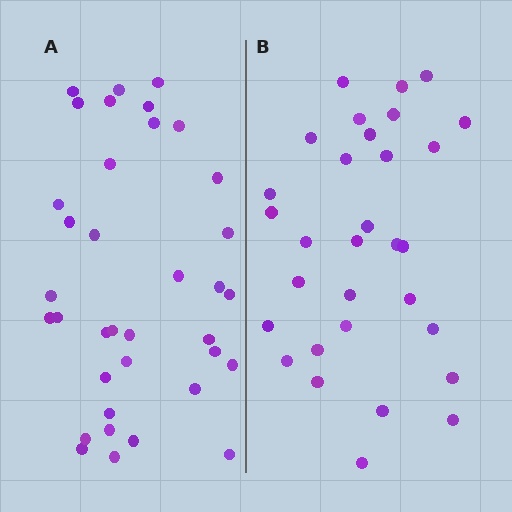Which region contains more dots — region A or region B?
Region A (the left region) has more dots.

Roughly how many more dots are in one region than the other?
Region A has about 5 more dots than region B.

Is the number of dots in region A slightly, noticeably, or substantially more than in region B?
Region A has only slightly more — the two regions are fairly close. The ratio is roughly 1.2 to 1.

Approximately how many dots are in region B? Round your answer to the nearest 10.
About 30 dots. (The exact count is 31, which rounds to 30.)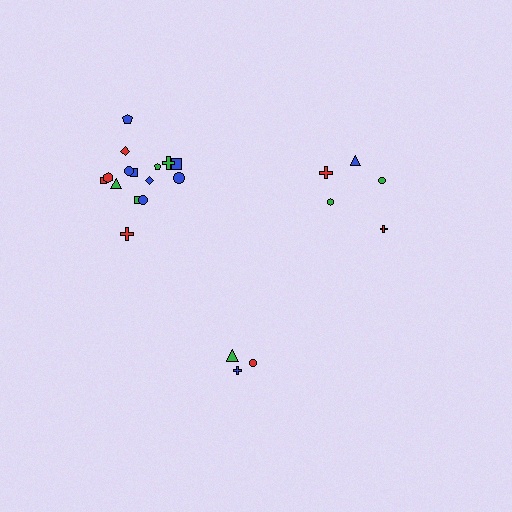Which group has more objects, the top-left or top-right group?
The top-left group.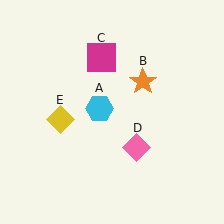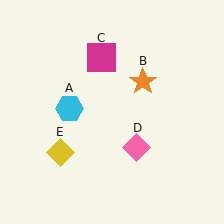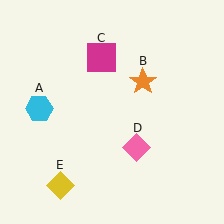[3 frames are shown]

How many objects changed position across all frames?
2 objects changed position: cyan hexagon (object A), yellow diamond (object E).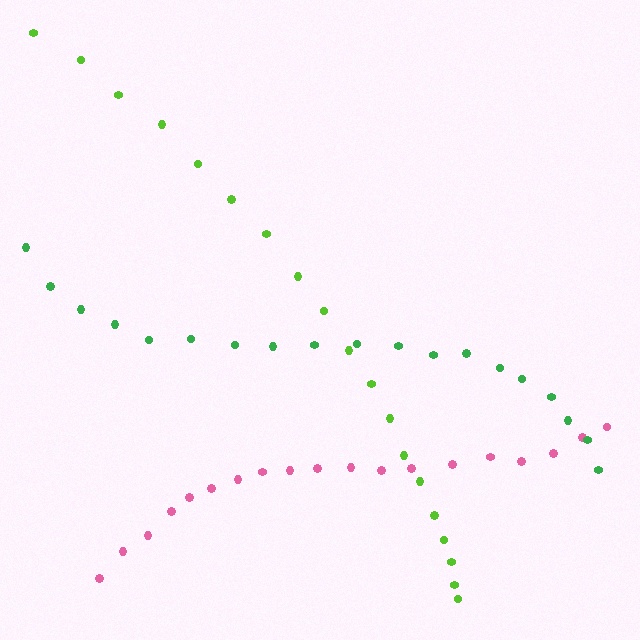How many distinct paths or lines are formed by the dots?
There are 3 distinct paths.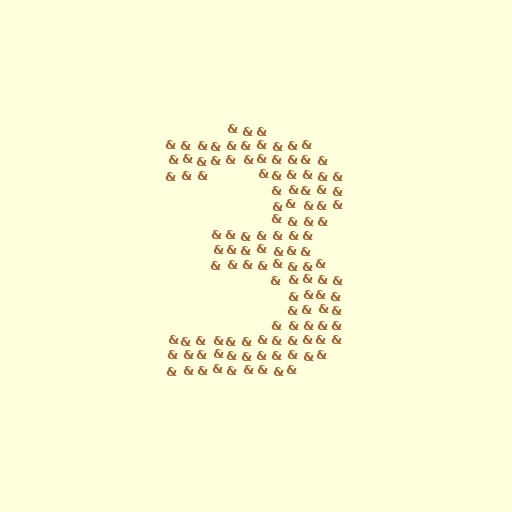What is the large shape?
The large shape is the digit 3.